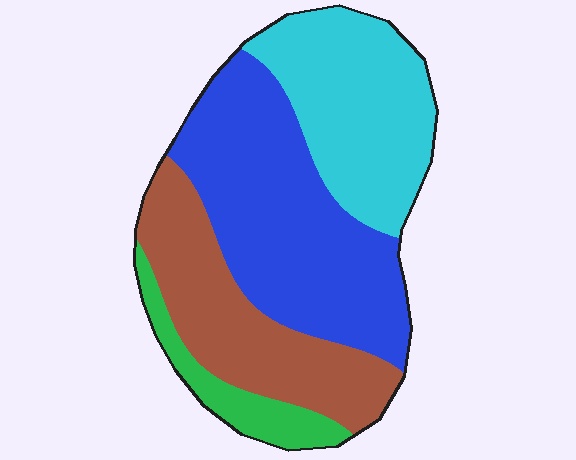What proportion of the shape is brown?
Brown takes up about one quarter (1/4) of the shape.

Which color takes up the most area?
Blue, at roughly 40%.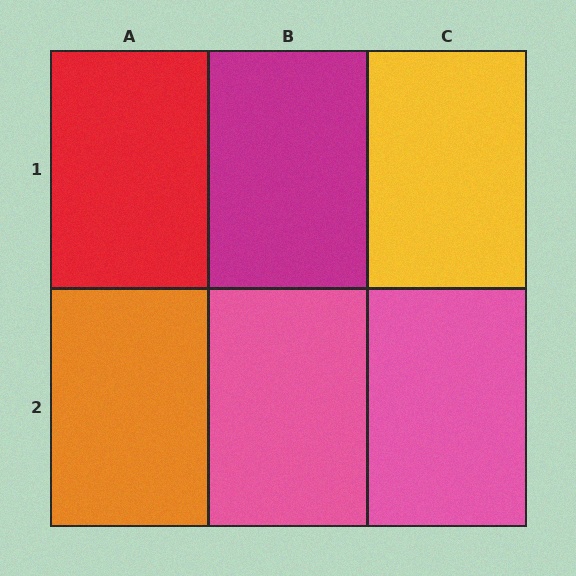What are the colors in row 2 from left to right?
Orange, pink, pink.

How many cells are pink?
2 cells are pink.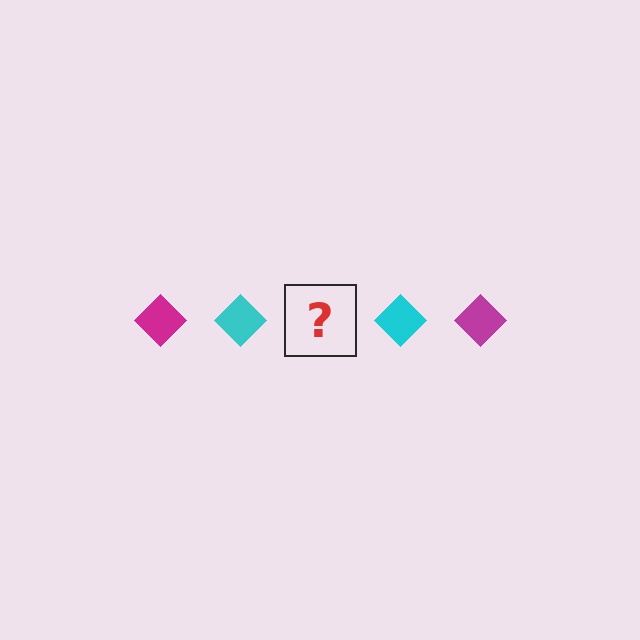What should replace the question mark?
The question mark should be replaced with a magenta diamond.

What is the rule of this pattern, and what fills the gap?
The rule is that the pattern cycles through magenta, cyan diamonds. The gap should be filled with a magenta diamond.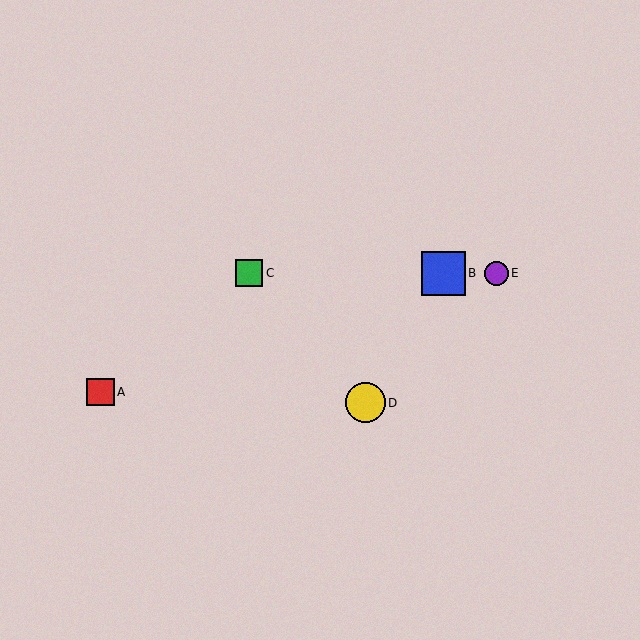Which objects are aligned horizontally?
Objects B, C, E are aligned horizontally.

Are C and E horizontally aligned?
Yes, both are at y≈273.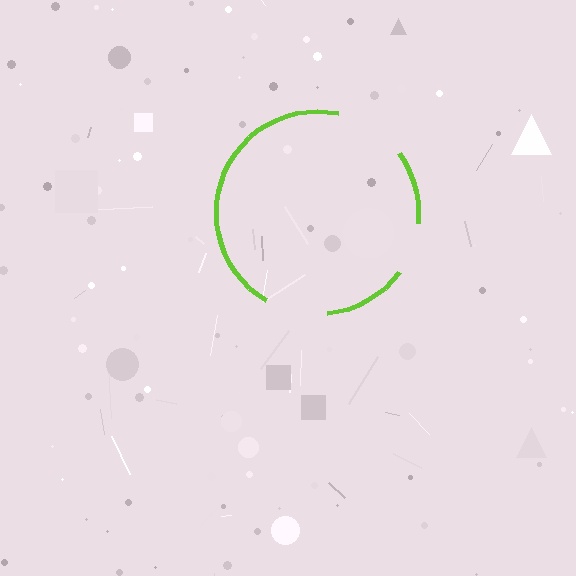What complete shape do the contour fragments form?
The contour fragments form a circle.